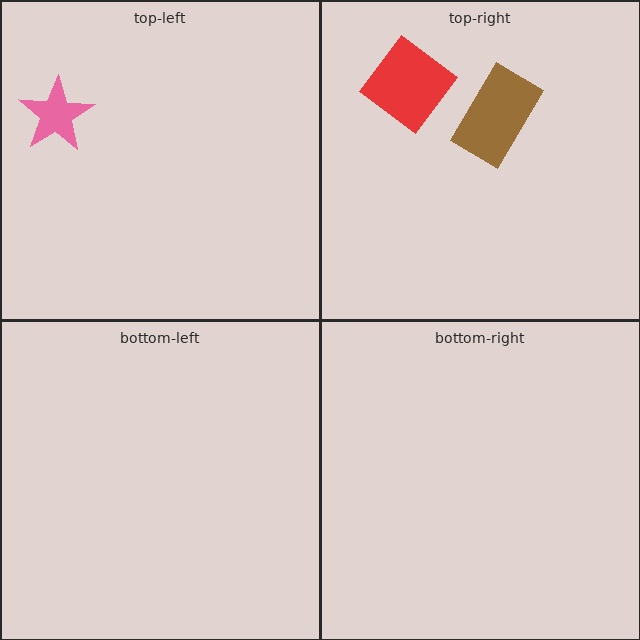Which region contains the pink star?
The top-left region.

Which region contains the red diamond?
The top-right region.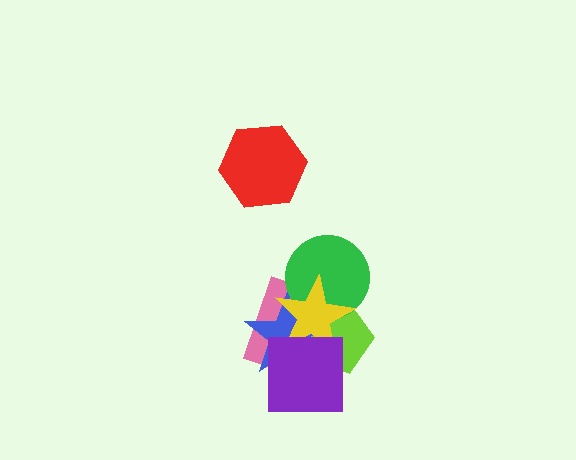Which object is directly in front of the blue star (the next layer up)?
The green circle is directly in front of the blue star.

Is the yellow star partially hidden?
Yes, it is partially covered by another shape.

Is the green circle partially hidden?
Yes, it is partially covered by another shape.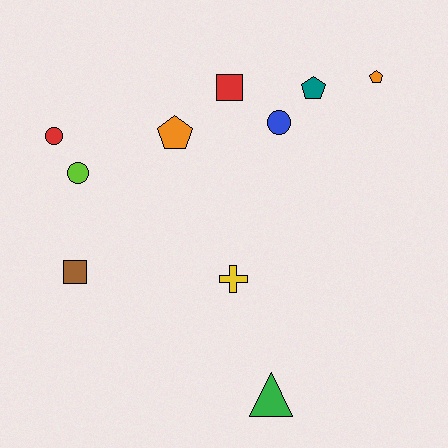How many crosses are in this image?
There is 1 cross.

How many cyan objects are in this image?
There are no cyan objects.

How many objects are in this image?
There are 10 objects.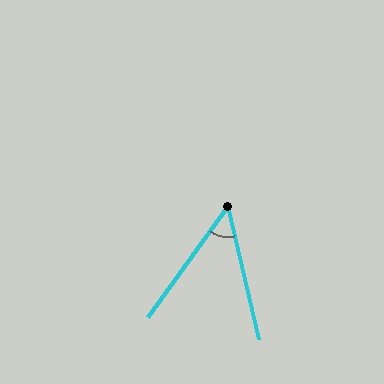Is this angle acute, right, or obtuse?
It is acute.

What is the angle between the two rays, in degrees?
Approximately 49 degrees.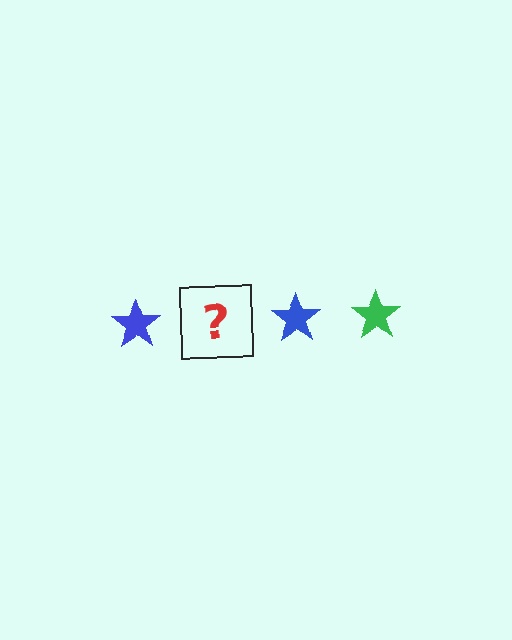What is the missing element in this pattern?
The missing element is a green star.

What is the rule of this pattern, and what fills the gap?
The rule is that the pattern cycles through blue, green stars. The gap should be filled with a green star.